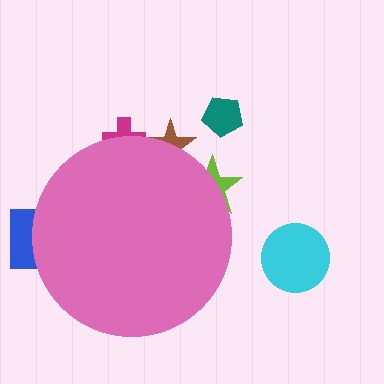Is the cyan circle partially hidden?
No, the cyan circle is fully visible.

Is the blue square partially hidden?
Yes, the blue square is partially hidden behind the pink circle.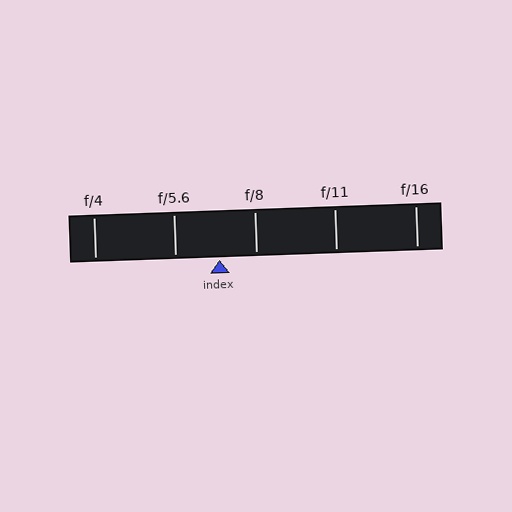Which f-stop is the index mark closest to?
The index mark is closest to f/8.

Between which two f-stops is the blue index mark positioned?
The index mark is between f/5.6 and f/8.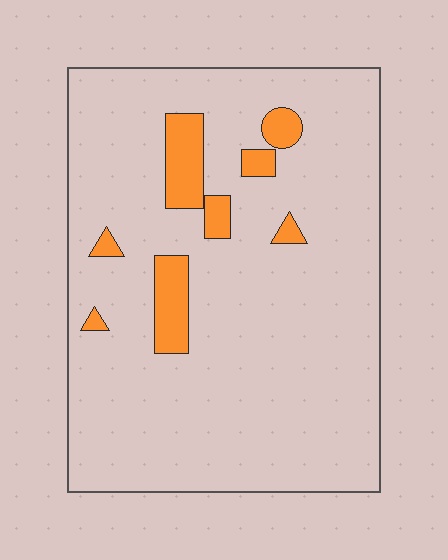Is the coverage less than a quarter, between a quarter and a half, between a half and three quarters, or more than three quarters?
Less than a quarter.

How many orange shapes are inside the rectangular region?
8.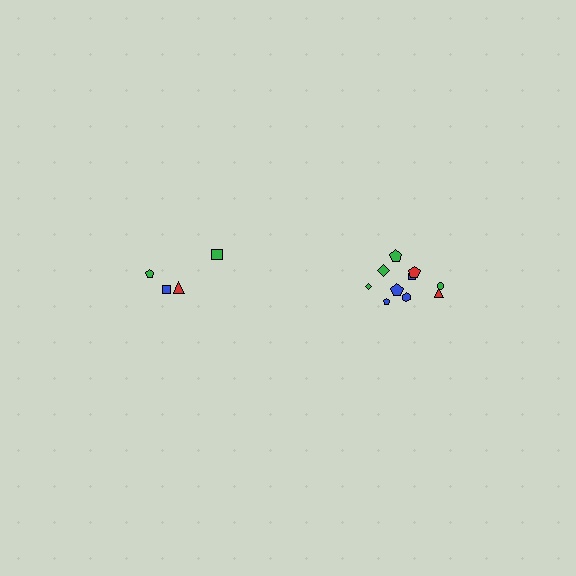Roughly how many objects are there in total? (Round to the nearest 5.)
Roughly 15 objects in total.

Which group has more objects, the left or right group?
The right group.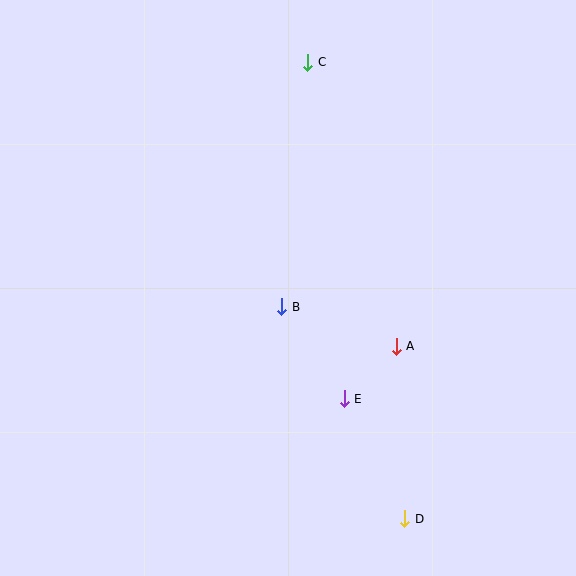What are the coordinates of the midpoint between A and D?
The midpoint between A and D is at (401, 433).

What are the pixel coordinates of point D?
Point D is at (405, 519).